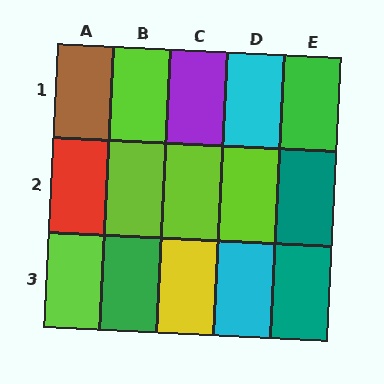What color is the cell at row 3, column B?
Green.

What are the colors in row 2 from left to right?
Red, lime, lime, lime, teal.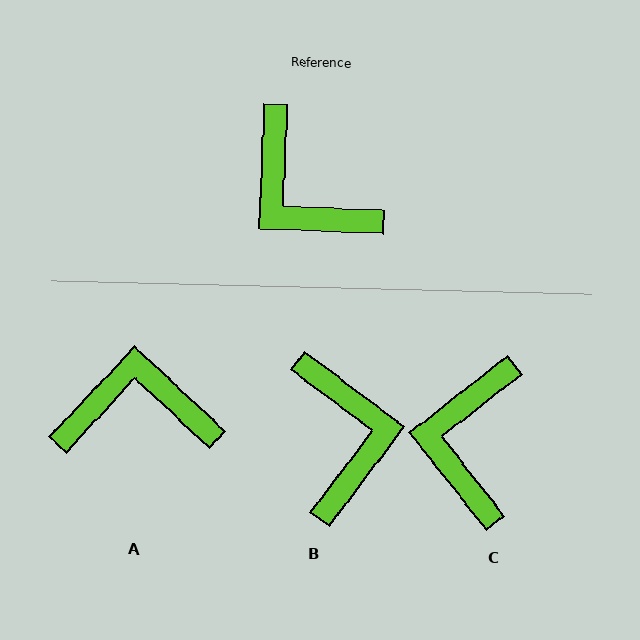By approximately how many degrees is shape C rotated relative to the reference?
Approximately 50 degrees clockwise.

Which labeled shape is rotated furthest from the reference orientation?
B, about 145 degrees away.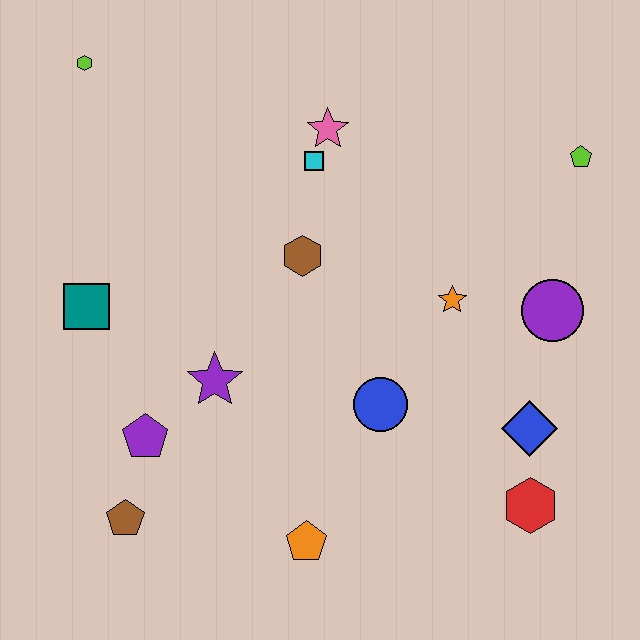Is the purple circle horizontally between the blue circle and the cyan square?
No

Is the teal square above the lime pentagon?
No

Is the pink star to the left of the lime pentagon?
Yes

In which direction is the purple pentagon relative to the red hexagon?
The purple pentagon is to the left of the red hexagon.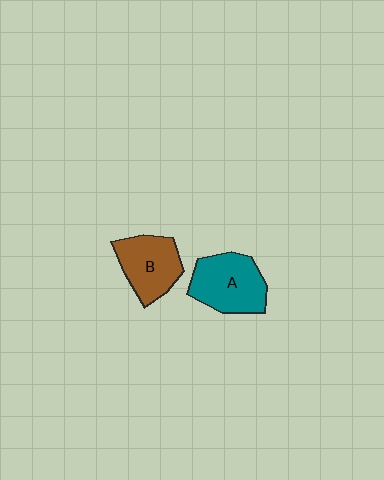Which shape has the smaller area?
Shape B (brown).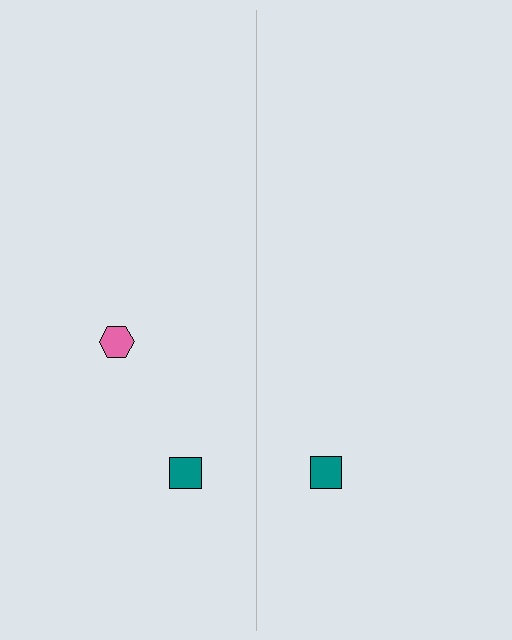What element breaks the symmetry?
A pink hexagon is missing from the right side.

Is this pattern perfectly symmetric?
No, the pattern is not perfectly symmetric. A pink hexagon is missing from the right side.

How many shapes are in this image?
There are 3 shapes in this image.